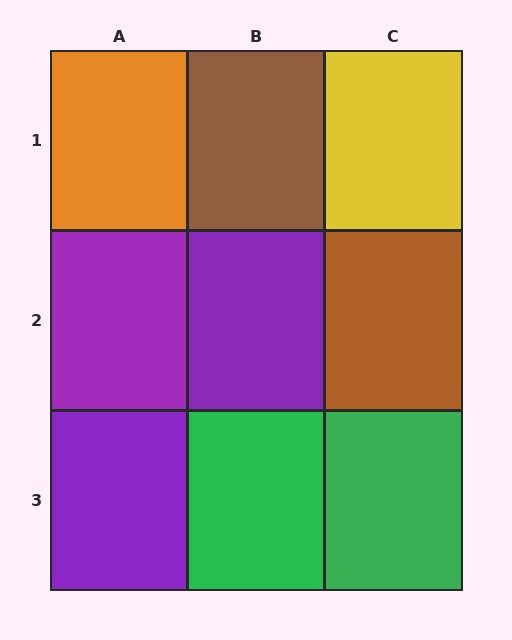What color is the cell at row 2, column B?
Purple.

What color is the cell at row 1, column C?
Yellow.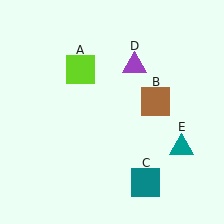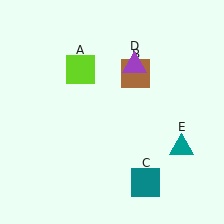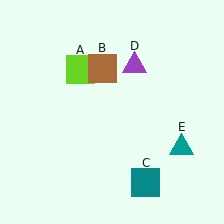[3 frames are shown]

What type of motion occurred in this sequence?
The brown square (object B) rotated counterclockwise around the center of the scene.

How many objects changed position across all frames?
1 object changed position: brown square (object B).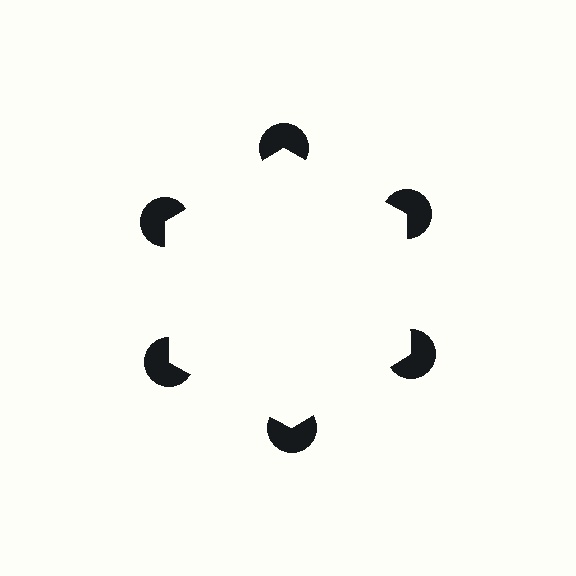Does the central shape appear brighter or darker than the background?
It typically appears slightly brighter than the background, even though no actual brightness change is drawn.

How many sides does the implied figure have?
6 sides.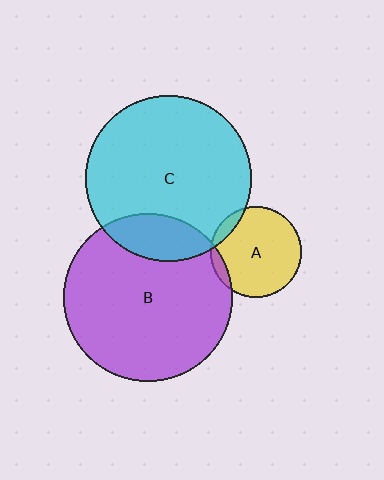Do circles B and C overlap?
Yes.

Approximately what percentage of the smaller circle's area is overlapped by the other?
Approximately 15%.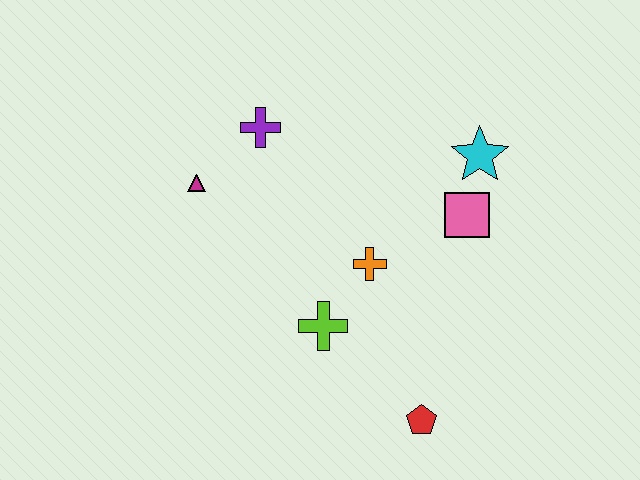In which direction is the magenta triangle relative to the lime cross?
The magenta triangle is above the lime cross.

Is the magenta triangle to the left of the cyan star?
Yes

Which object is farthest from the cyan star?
The magenta triangle is farthest from the cyan star.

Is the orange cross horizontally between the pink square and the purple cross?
Yes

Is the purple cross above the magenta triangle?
Yes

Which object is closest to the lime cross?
The orange cross is closest to the lime cross.